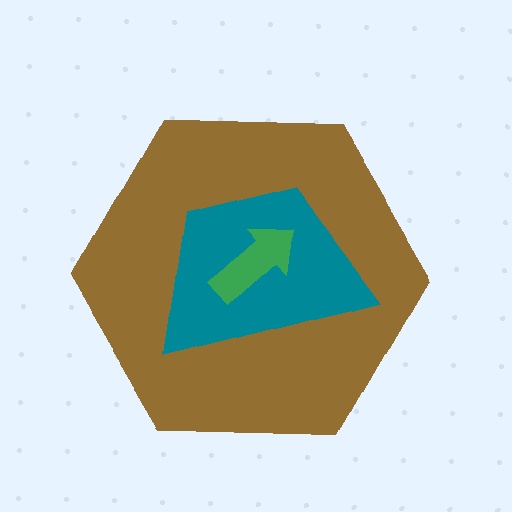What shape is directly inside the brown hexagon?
The teal trapezoid.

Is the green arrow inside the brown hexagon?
Yes.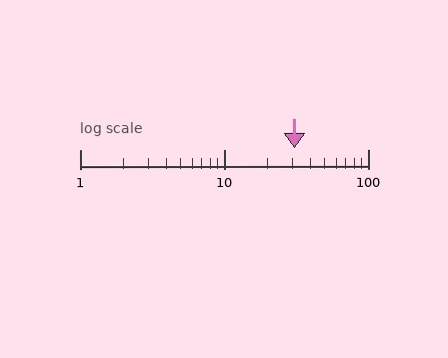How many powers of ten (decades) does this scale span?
The scale spans 2 decades, from 1 to 100.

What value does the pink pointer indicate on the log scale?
The pointer indicates approximately 31.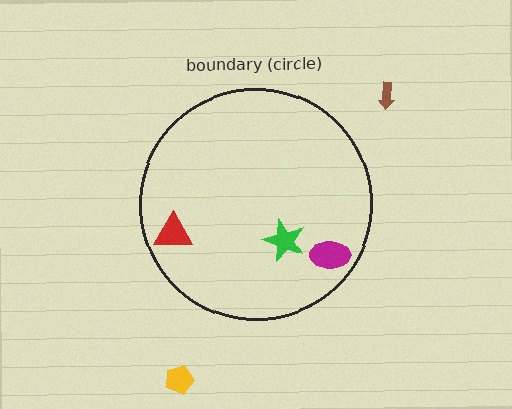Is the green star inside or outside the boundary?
Inside.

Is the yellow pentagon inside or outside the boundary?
Outside.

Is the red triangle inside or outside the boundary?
Inside.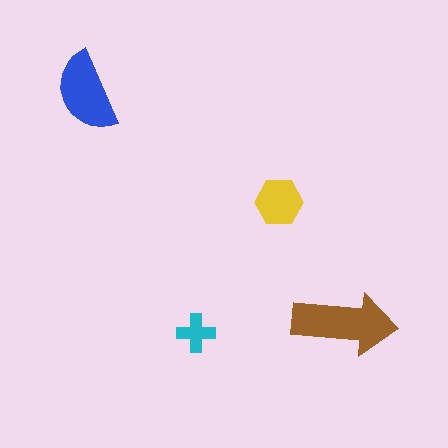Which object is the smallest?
The cyan cross.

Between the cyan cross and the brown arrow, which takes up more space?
The brown arrow.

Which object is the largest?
The brown arrow.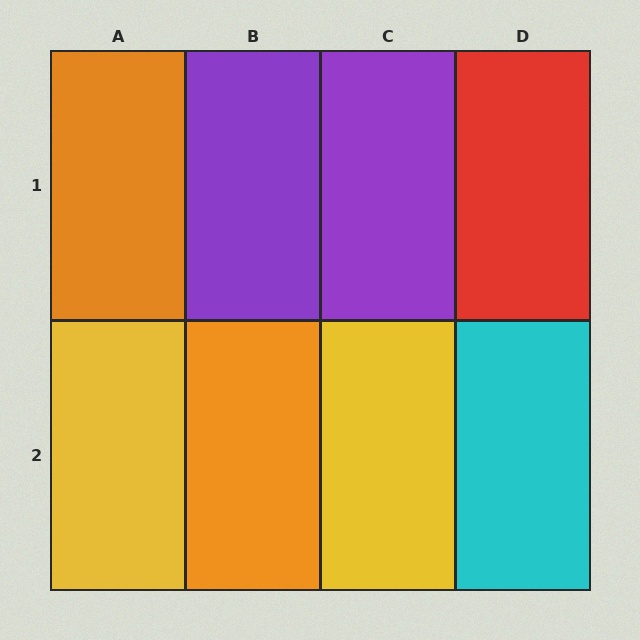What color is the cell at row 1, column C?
Purple.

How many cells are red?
1 cell is red.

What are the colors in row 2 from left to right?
Yellow, orange, yellow, cyan.